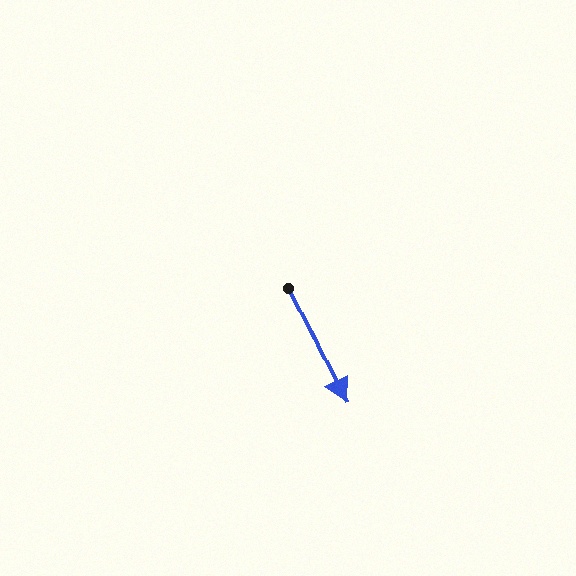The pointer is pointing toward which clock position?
Roughly 5 o'clock.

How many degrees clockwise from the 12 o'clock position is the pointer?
Approximately 154 degrees.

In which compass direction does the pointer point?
Southeast.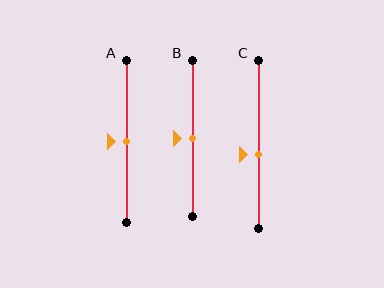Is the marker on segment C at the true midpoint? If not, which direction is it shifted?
No, the marker on segment C is shifted downward by about 6% of the segment length.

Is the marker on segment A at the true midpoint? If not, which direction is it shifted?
Yes, the marker on segment A is at the true midpoint.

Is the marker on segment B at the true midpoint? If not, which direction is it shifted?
Yes, the marker on segment B is at the true midpoint.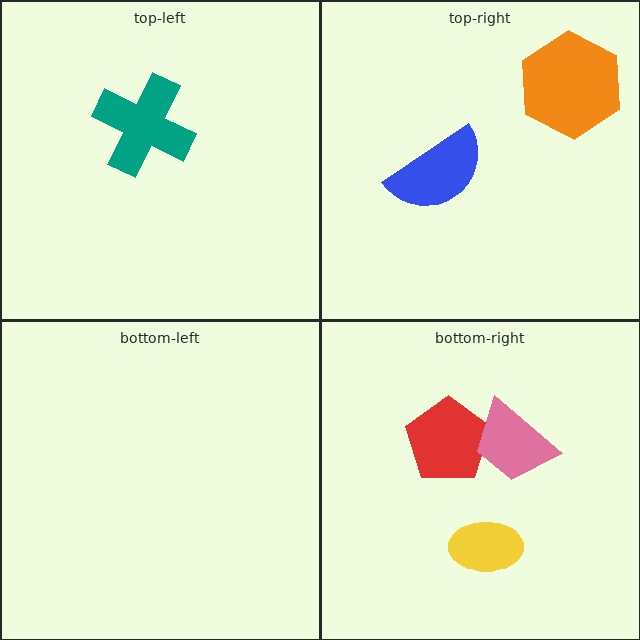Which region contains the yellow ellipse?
The bottom-right region.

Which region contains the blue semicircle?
The top-right region.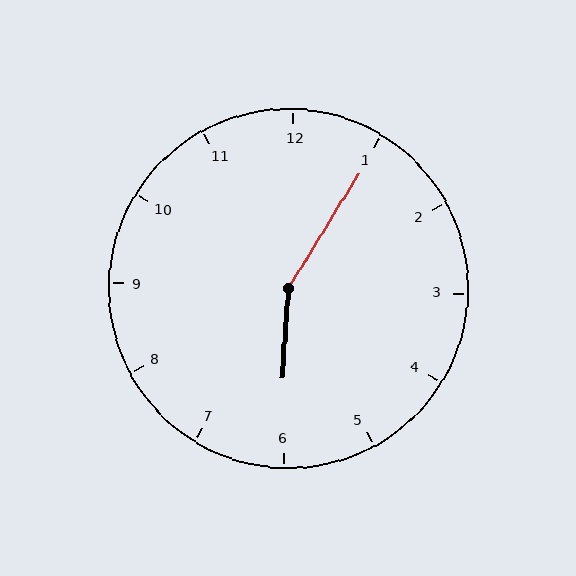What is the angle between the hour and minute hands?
Approximately 152 degrees.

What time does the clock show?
6:05.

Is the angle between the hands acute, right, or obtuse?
It is obtuse.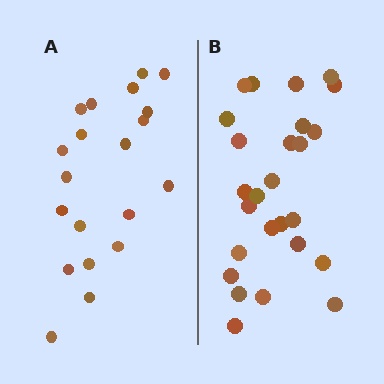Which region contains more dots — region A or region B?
Region B (the right region) has more dots.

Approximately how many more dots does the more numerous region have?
Region B has about 6 more dots than region A.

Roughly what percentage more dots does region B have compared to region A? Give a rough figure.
About 30% more.